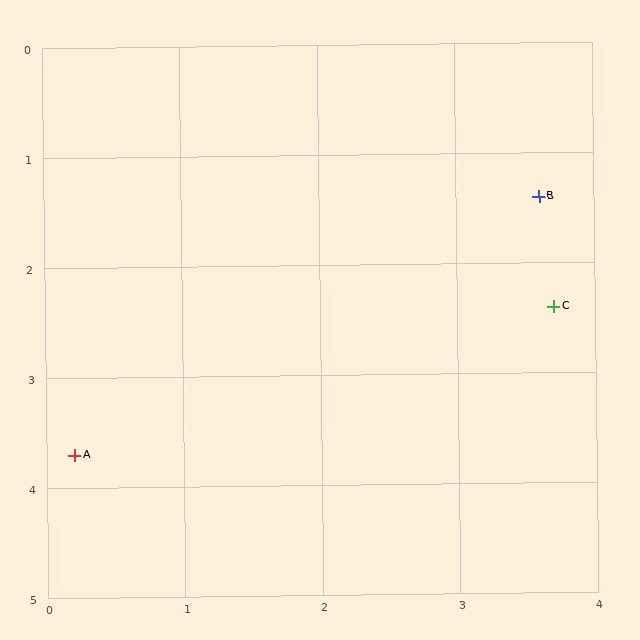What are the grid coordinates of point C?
Point C is at approximately (3.7, 2.4).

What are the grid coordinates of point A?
Point A is at approximately (0.2, 3.7).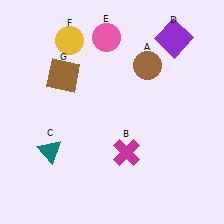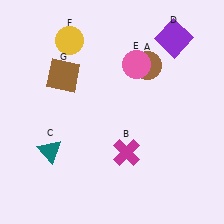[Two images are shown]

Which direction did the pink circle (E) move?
The pink circle (E) moved right.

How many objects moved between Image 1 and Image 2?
1 object moved between the two images.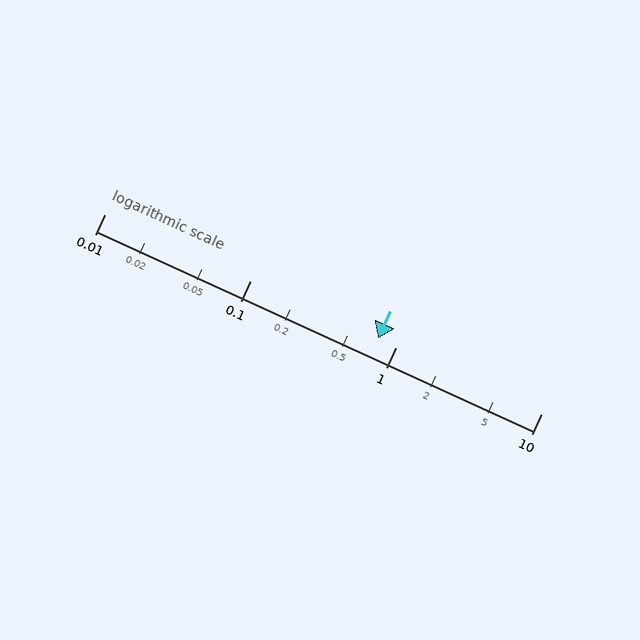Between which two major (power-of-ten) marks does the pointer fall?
The pointer is between 0.1 and 1.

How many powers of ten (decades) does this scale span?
The scale spans 3 decades, from 0.01 to 10.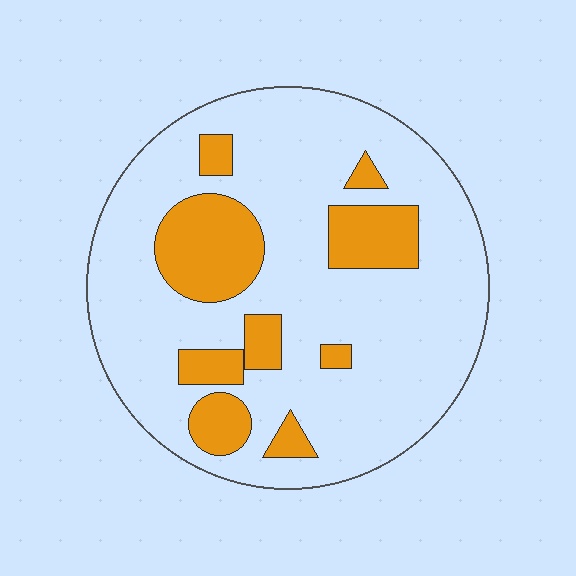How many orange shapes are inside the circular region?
9.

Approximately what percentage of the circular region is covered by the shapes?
Approximately 20%.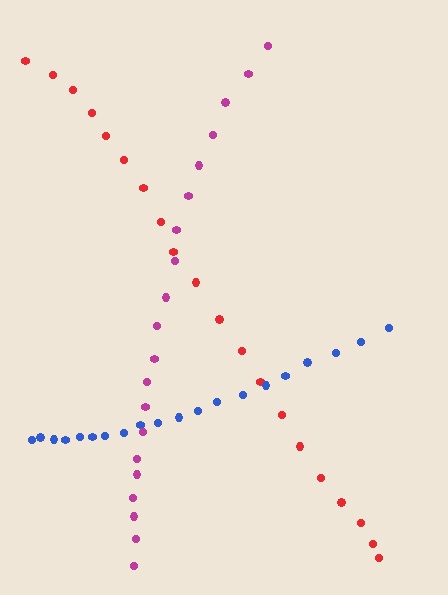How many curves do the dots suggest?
There are 3 distinct paths.